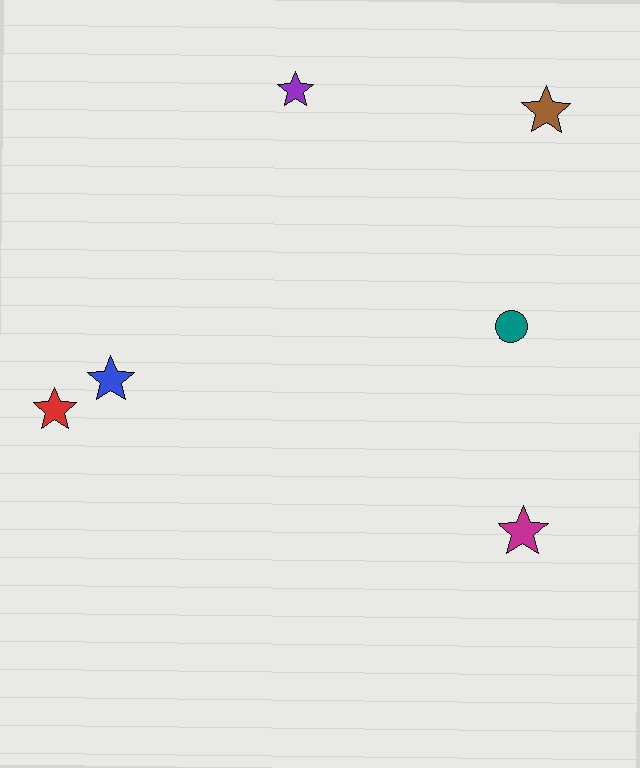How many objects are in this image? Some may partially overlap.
There are 6 objects.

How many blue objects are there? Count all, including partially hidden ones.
There is 1 blue object.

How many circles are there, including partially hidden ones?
There is 1 circle.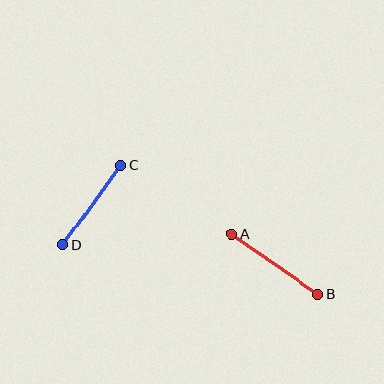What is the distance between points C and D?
The distance is approximately 98 pixels.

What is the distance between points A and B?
The distance is approximately 104 pixels.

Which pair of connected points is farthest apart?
Points A and B are farthest apart.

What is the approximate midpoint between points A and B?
The midpoint is at approximately (275, 264) pixels.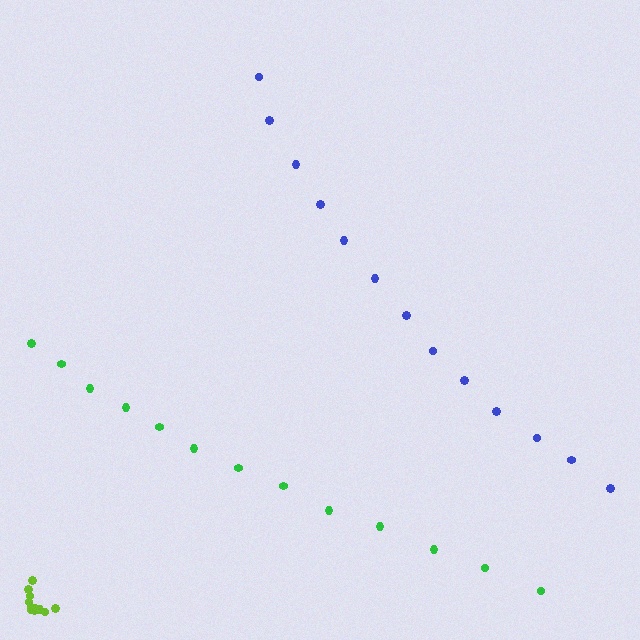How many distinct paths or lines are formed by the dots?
There are 3 distinct paths.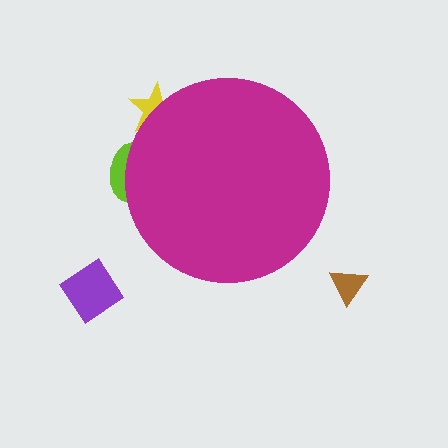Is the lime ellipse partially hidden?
Yes, the lime ellipse is partially hidden behind the magenta circle.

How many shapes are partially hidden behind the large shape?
2 shapes are partially hidden.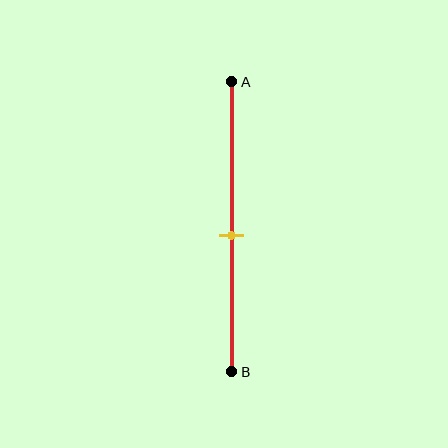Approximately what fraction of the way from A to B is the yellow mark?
The yellow mark is approximately 55% of the way from A to B.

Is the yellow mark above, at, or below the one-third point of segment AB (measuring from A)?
The yellow mark is below the one-third point of segment AB.